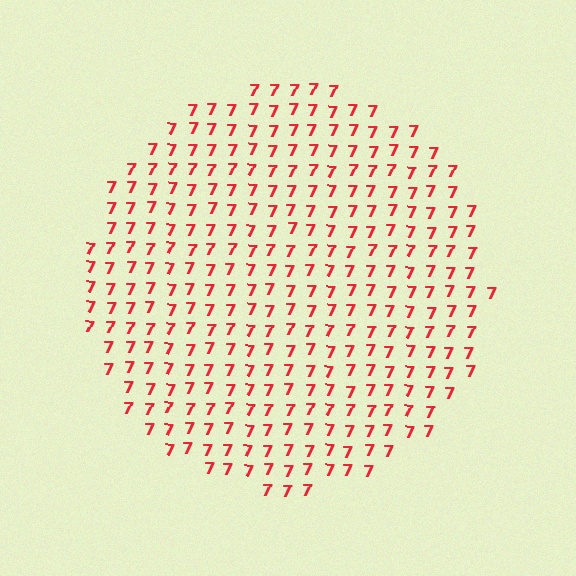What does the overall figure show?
The overall figure shows a circle.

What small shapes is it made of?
It is made of small digit 7's.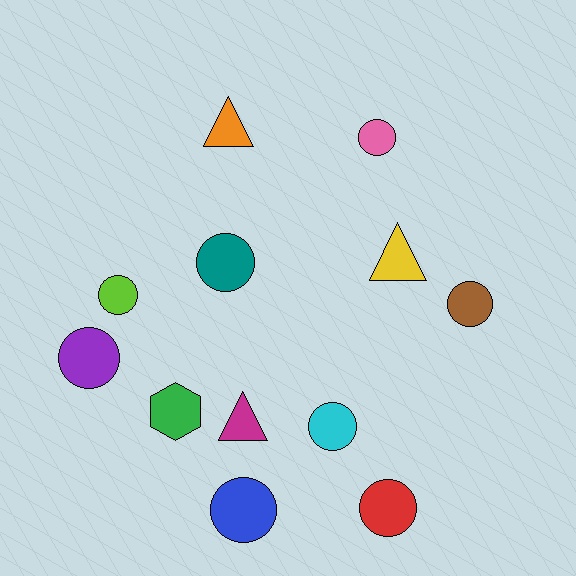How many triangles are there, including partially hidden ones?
There are 3 triangles.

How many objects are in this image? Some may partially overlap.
There are 12 objects.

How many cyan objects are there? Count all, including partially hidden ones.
There is 1 cyan object.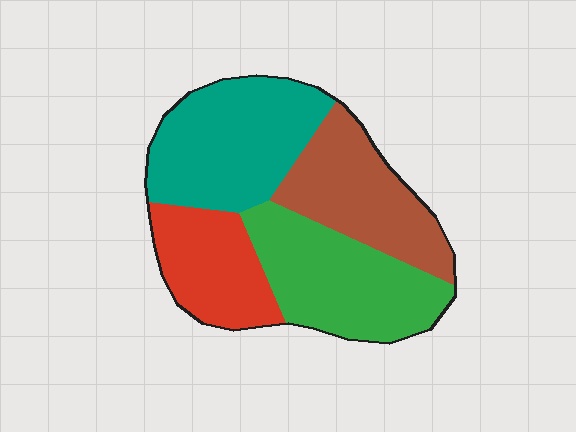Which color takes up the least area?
Red, at roughly 20%.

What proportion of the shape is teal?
Teal covers about 30% of the shape.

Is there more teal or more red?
Teal.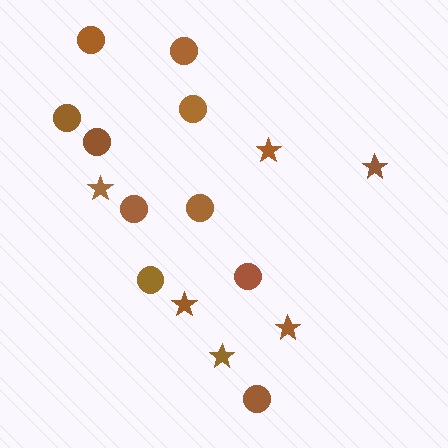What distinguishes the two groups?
There are 2 groups: one group of circles (10) and one group of stars (6).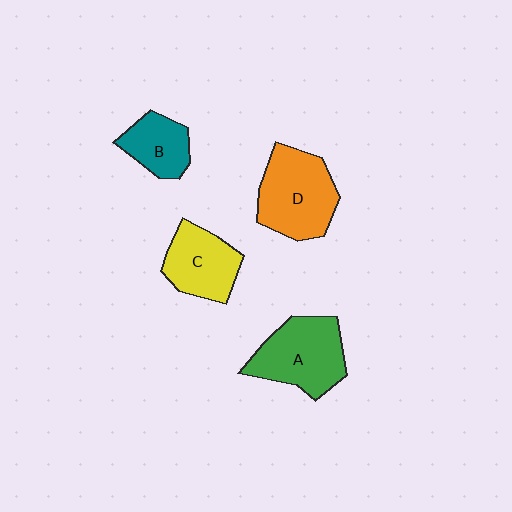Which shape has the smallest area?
Shape B (teal).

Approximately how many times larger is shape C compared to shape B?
Approximately 1.3 times.